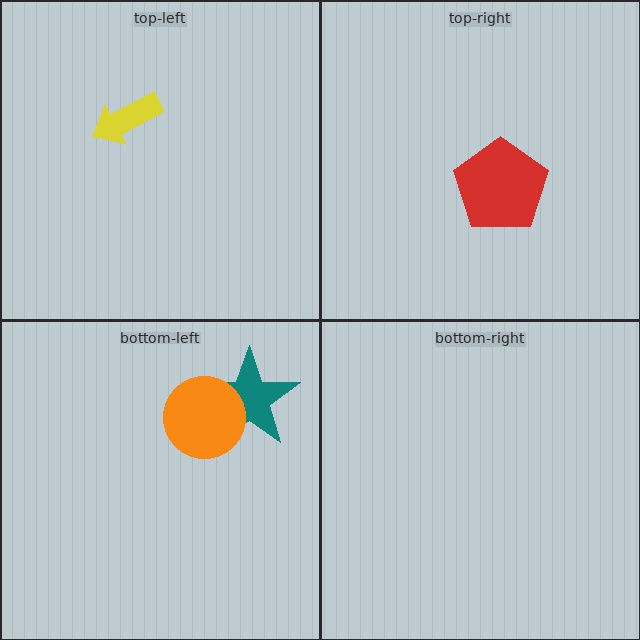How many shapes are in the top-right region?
1.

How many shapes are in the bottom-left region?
2.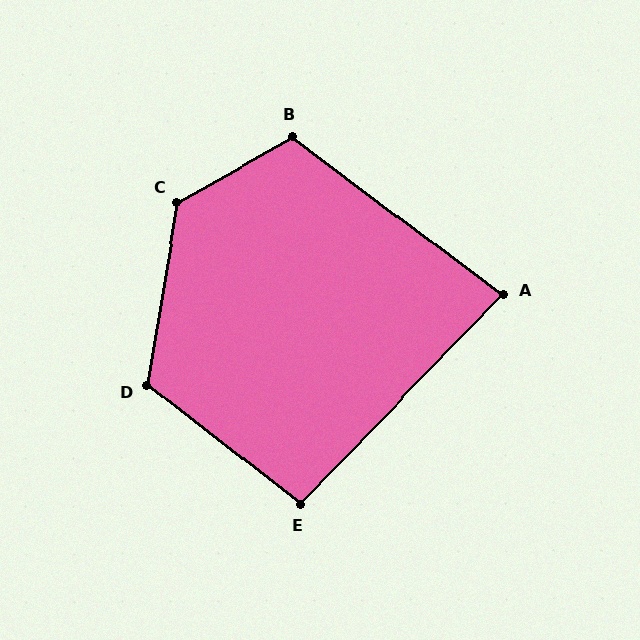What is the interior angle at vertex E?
Approximately 96 degrees (obtuse).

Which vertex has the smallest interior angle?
A, at approximately 83 degrees.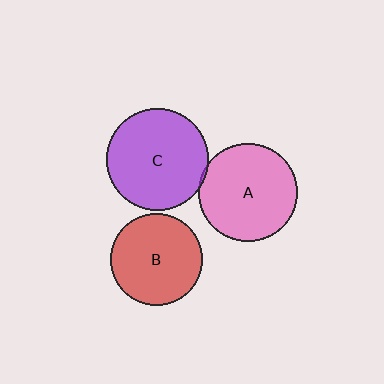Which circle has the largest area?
Circle C (purple).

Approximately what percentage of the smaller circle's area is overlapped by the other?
Approximately 5%.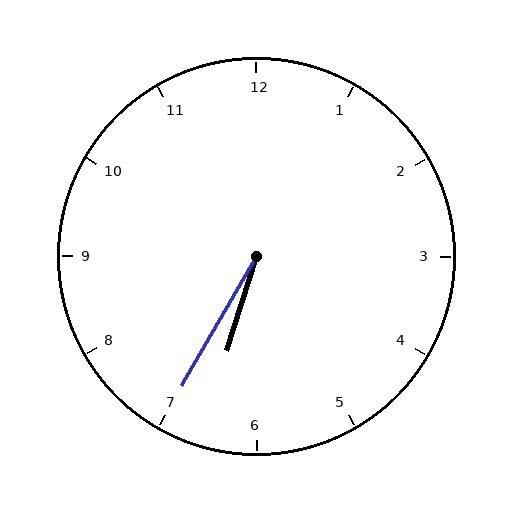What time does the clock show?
6:35.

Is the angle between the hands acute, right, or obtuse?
It is acute.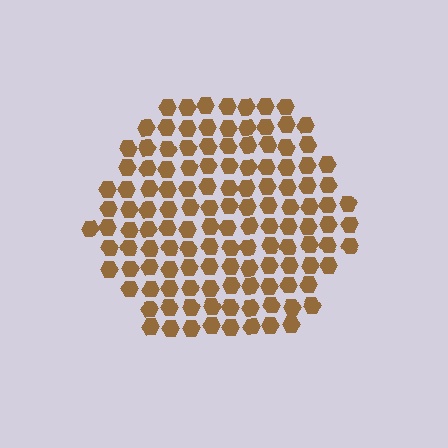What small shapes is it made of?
It is made of small hexagons.